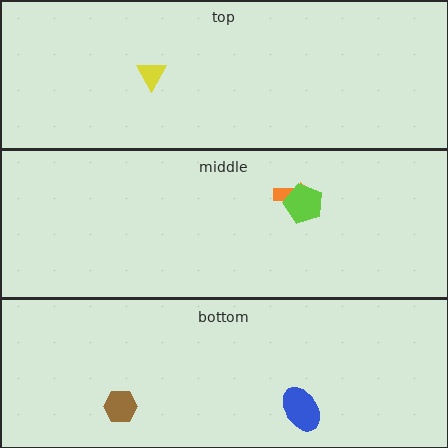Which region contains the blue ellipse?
The bottom region.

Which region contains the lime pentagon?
The middle region.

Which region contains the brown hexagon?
The bottom region.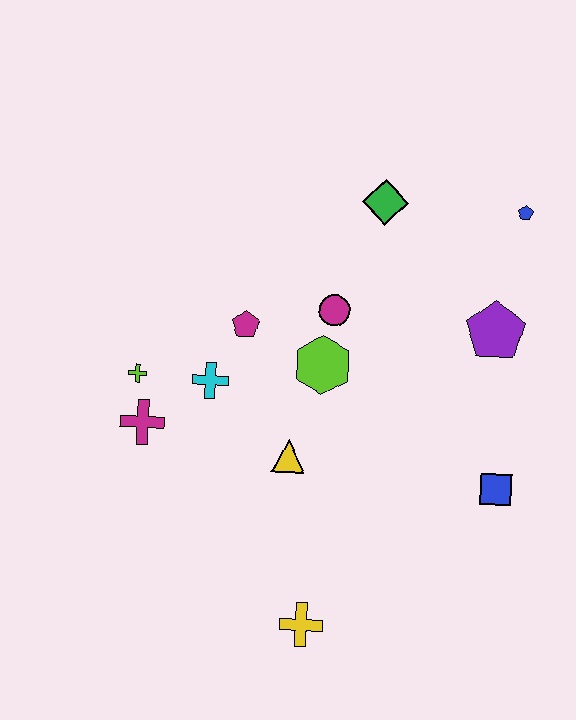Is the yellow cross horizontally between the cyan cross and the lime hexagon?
Yes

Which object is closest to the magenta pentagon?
The cyan cross is closest to the magenta pentagon.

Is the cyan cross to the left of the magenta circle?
Yes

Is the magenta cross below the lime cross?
Yes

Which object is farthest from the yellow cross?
The blue pentagon is farthest from the yellow cross.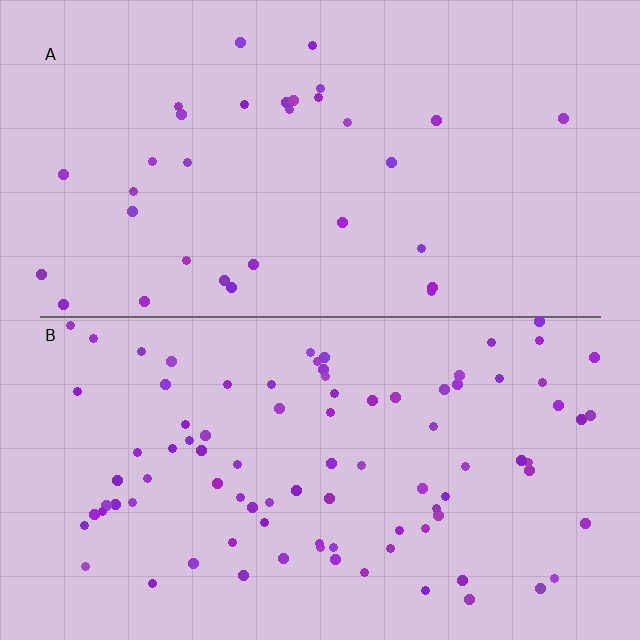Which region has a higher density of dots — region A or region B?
B (the bottom).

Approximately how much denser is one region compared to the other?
Approximately 2.7× — region B over region A.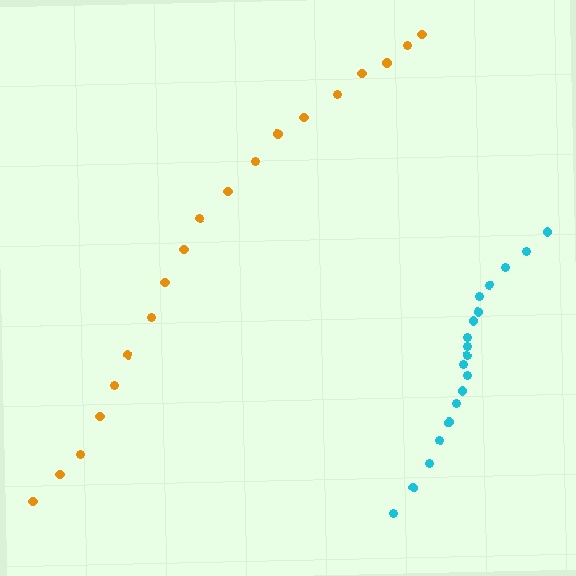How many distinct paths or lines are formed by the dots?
There are 2 distinct paths.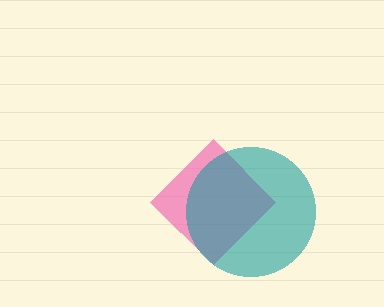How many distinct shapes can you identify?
There are 2 distinct shapes: a pink diamond, a teal circle.